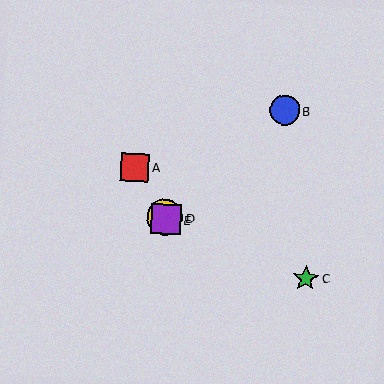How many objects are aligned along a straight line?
3 objects (A, D, E) are aligned along a straight line.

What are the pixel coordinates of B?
Object B is at (285, 110).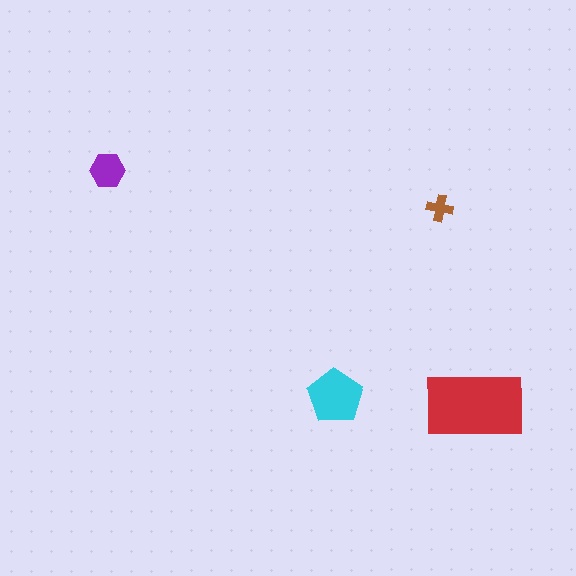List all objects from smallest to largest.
The brown cross, the purple hexagon, the cyan pentagon, the red rectangle.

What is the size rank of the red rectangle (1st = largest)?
1st.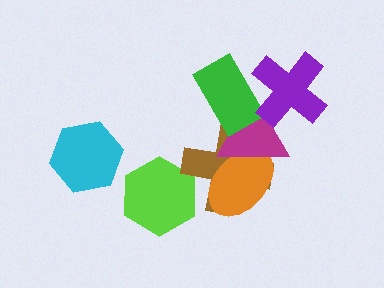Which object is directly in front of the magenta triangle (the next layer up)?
The green rectangle is directly in front of the magenta triangle.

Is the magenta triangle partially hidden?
Yes, it is partially covered by another shape.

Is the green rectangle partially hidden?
Yes, it is partially covered by another shape.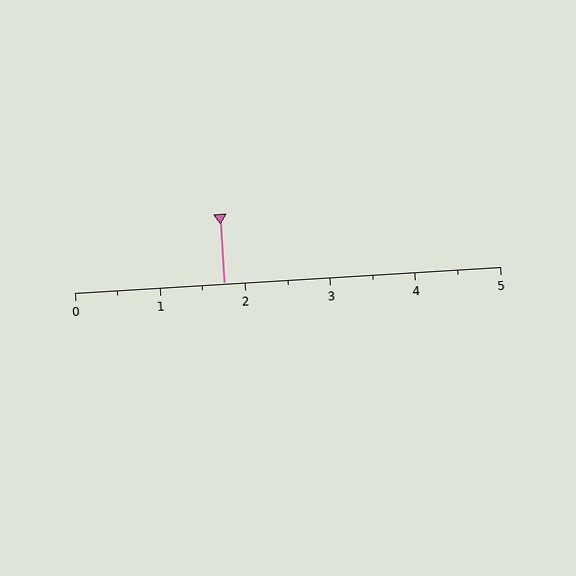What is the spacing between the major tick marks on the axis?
The major ticks are spaced 1 apart.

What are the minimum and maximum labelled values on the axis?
The axis runs from 0 to 5.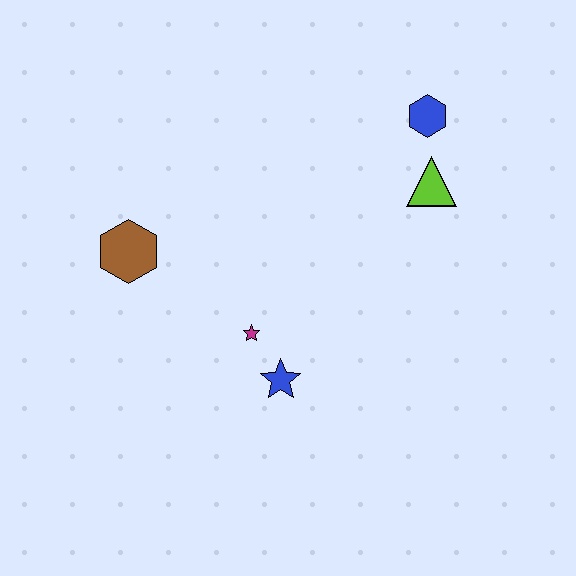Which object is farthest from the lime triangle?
The brown hexagon is farthest from the lime triangle.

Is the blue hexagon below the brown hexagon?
No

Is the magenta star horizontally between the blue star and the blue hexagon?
No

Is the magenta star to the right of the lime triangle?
No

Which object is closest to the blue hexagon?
The lime triangle is closest to the blue hexagon.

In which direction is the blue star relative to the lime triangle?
The blue star is below the lime triangle.